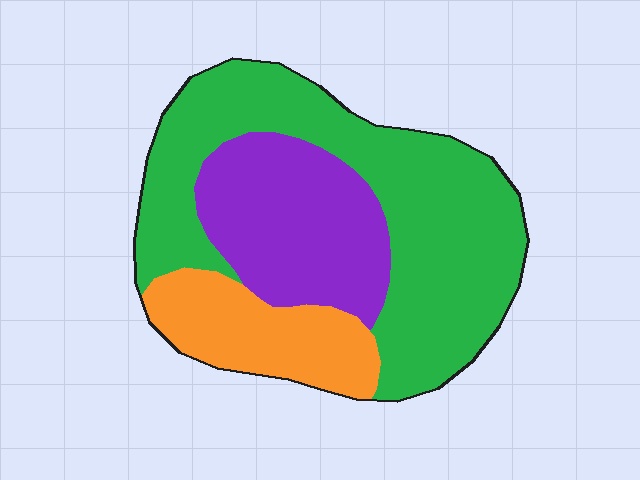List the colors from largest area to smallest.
From largest to smallest: green, purple, orange.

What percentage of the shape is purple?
Purple takes up about one quarter (1/4) of the shape.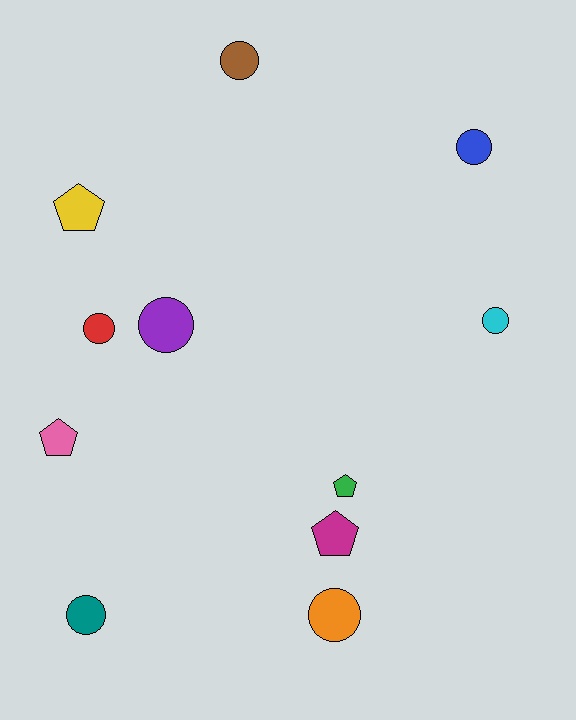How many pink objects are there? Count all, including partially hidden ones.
There is 1 pink object.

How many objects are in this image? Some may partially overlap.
There are 11 objects.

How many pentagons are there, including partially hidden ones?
There are 4 pentagons.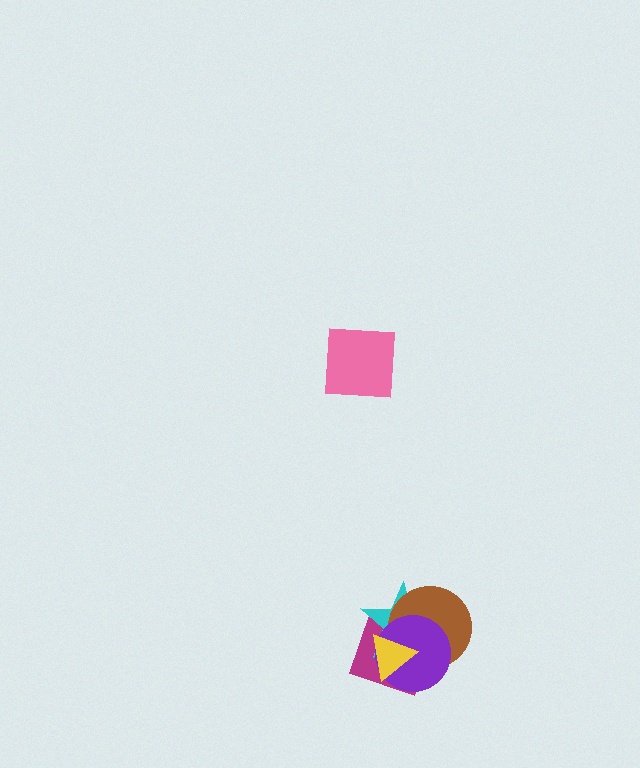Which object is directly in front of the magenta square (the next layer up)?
The cyan star is directly in front of the magenta square.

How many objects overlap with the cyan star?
4 objects overlap with the cyan star.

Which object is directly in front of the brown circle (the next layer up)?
The purple circle is directly in front of the brown circle.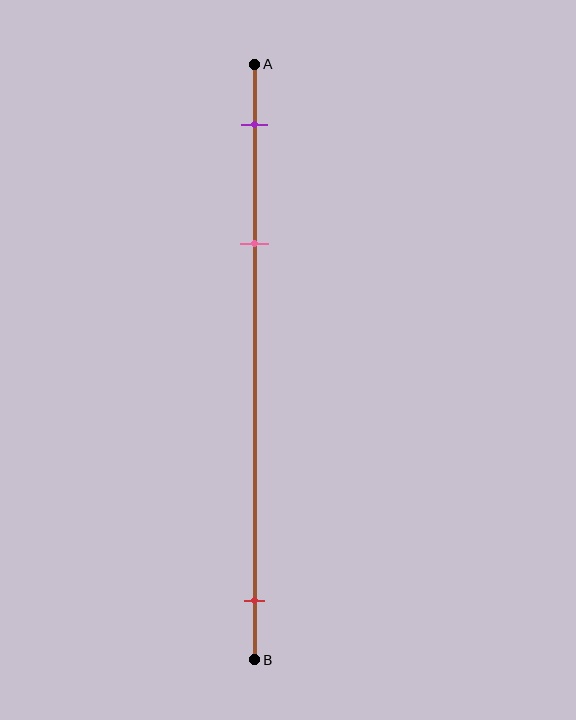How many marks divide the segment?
There are 3 marks dividing the segment.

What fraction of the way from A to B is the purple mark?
The purple mark is approximately 10% (0.1) of the way from A to B.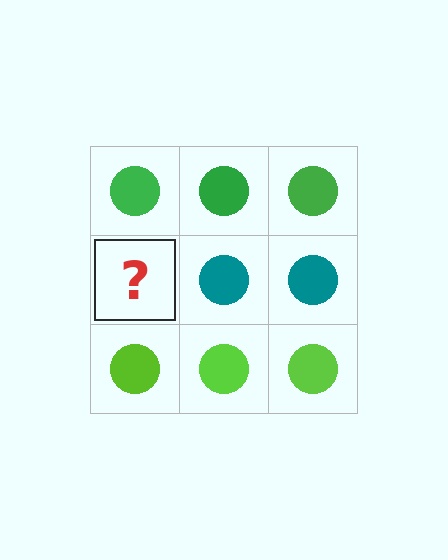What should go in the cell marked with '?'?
The missing cell should contain a teal circle.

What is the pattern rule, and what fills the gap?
The rule is that each row has a consistent color. The gap should be filled with a teal circle.